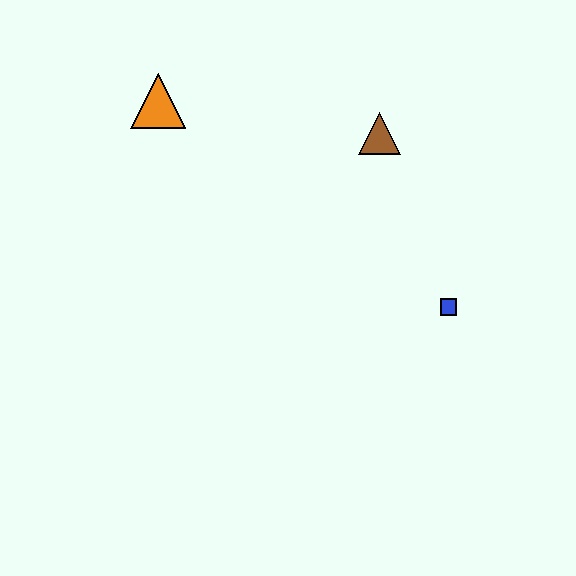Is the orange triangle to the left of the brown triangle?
Yes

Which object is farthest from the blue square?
The orange triangle is farthest from the blue square.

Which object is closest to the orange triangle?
The brown triangle is closest to the orange triangle.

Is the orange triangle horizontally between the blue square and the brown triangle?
No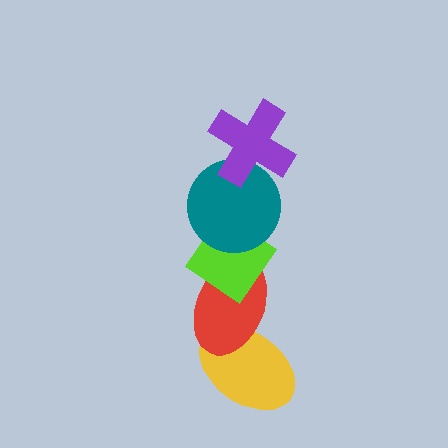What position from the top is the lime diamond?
The lime diamond is 3rd from the top.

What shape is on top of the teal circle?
The purple cross is on top of the teal circle.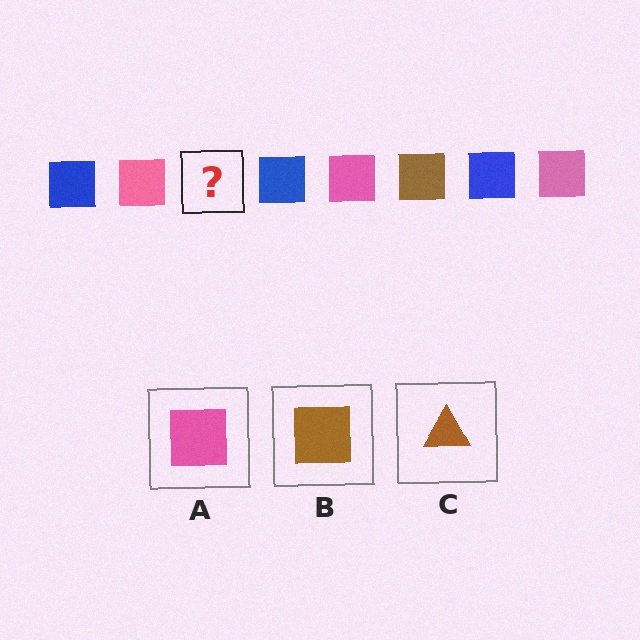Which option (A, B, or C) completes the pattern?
B.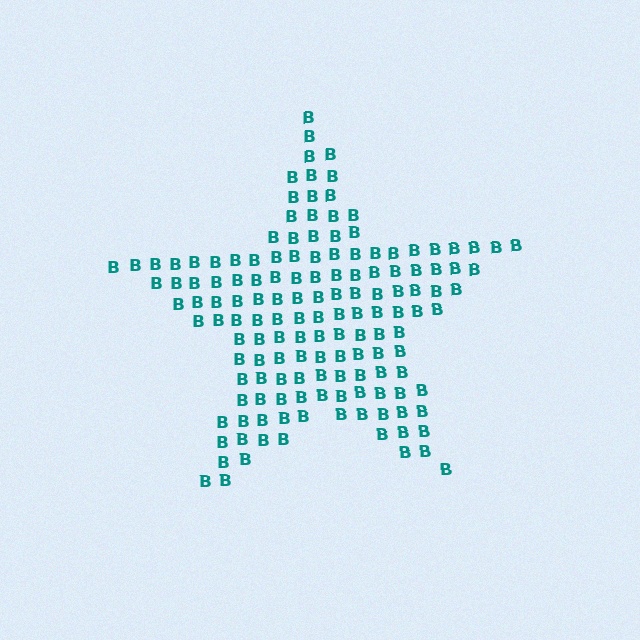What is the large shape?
The large shape is a star.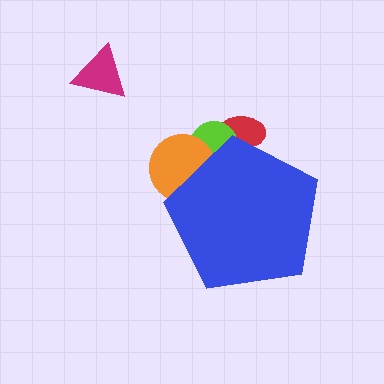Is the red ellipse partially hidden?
Yes, the red ellipse is partially hidden behind the blue pentagon.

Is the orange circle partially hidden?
Yes, the orange circle is partially hidden behind the blue pentagon.